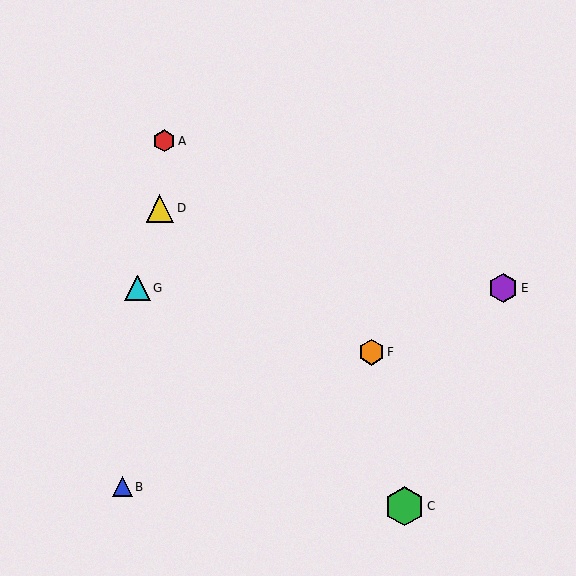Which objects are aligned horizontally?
Objects E, G are aligned horizontally.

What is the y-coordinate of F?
Object F is at y≈352.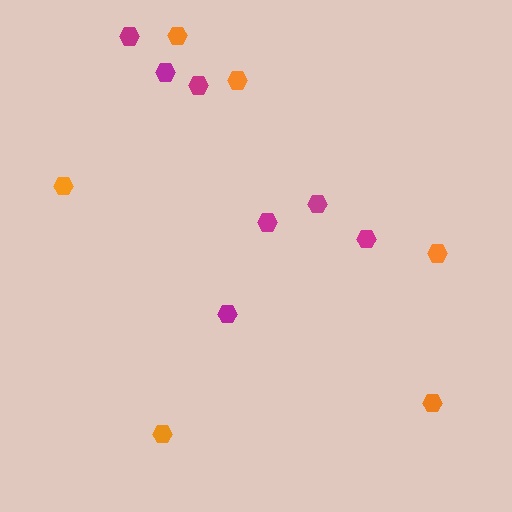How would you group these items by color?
There are 2 groups: one group of magenta hexagons (7) and one group of orange hexagons (6).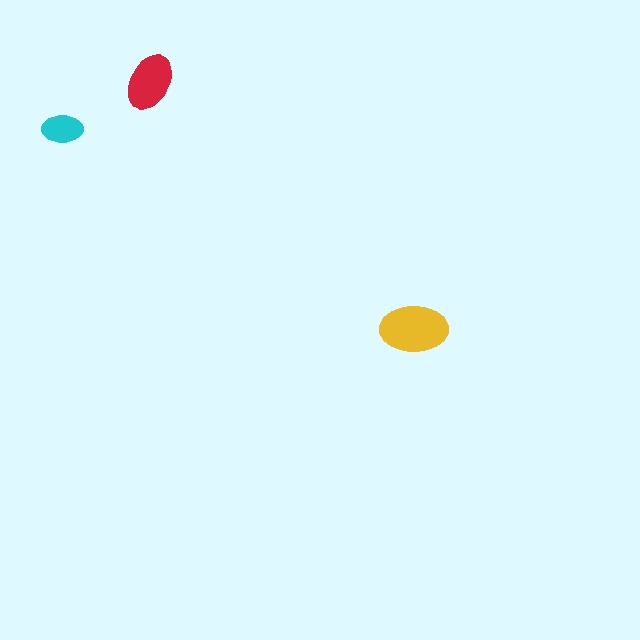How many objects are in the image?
There are 3 objects in the image.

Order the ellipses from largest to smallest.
the yellow one, the red one, the cyan one.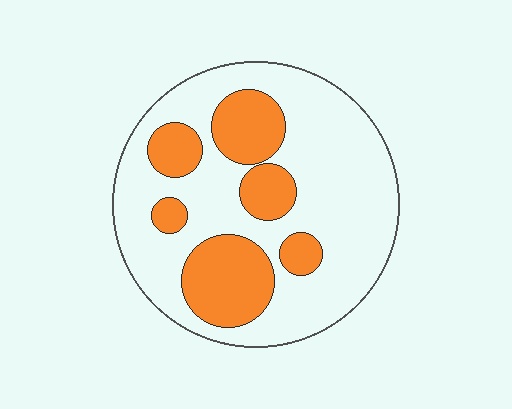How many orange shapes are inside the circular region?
6.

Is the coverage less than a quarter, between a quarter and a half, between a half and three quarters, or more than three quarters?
Between a quarter and a half.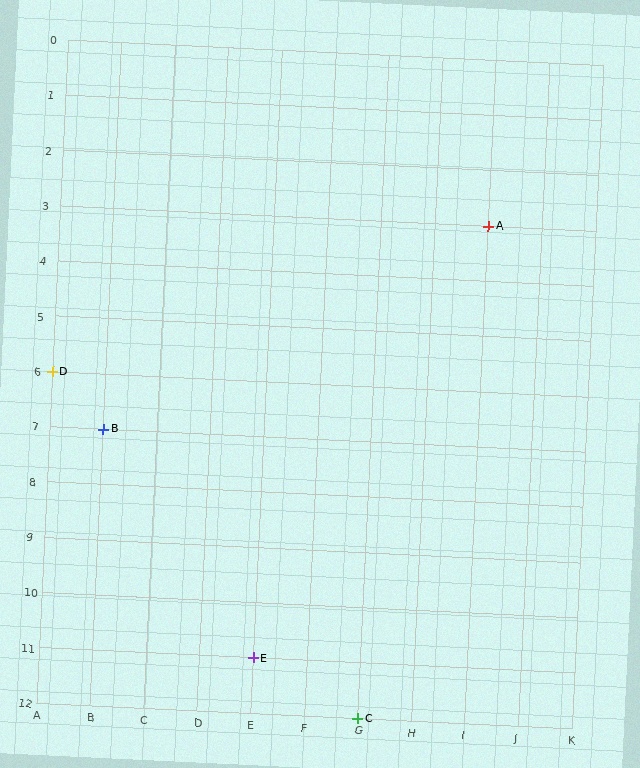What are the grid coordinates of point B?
Point B is at grid coordinates (B, 7).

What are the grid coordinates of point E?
Point E is at grid coordinates (E, 11).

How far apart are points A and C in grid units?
Points A and C are 2 columns and 9 rows apart (about 9.2 grid units diagonally).